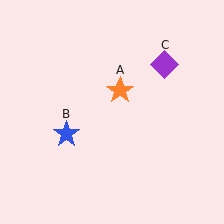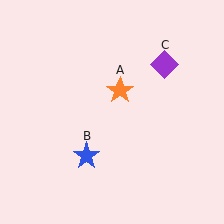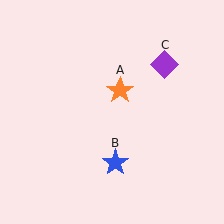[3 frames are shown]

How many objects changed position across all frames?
1 object changed position: blue star (object B).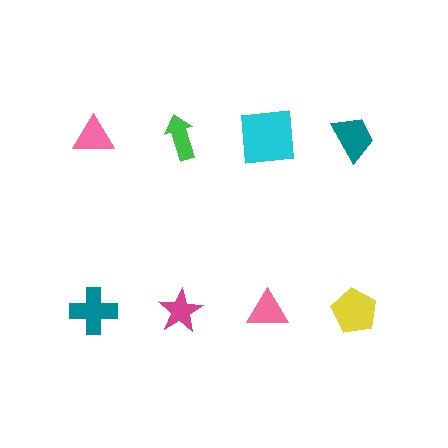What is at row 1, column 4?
A teal trapezoid.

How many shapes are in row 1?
4 shapes.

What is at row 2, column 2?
A magenta star.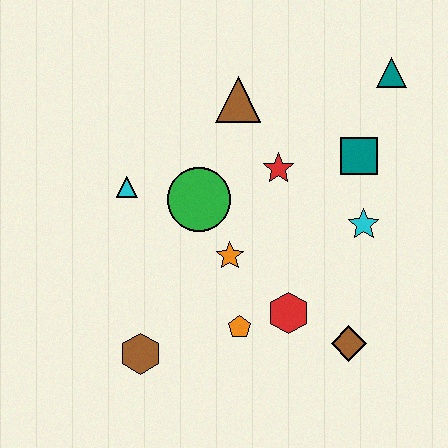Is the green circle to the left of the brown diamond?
Yes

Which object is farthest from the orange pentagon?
The teal triangle is farthest from the orange pentagon.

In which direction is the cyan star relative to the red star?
The cyan star is to the right of the red star.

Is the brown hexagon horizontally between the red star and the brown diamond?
No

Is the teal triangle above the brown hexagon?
Yes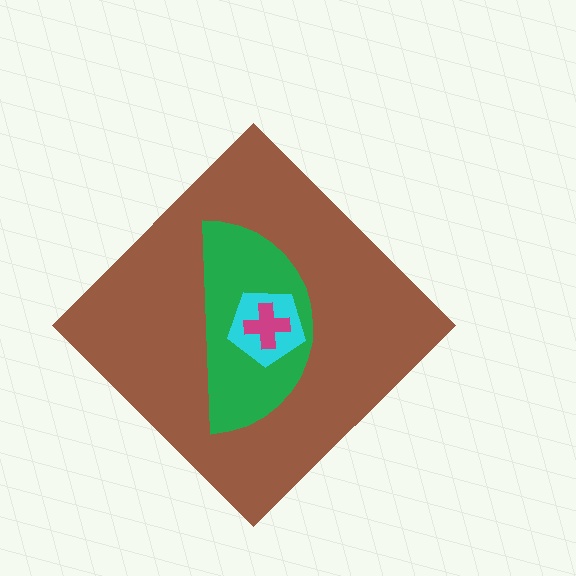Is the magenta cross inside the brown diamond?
Yes.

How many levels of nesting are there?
4.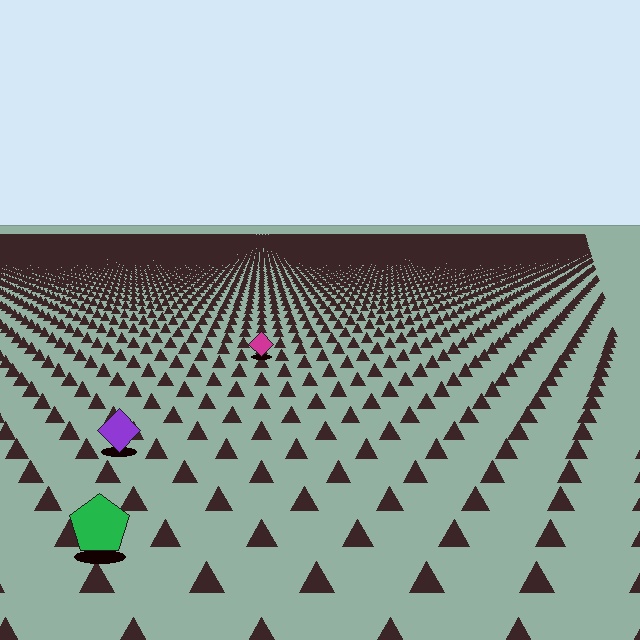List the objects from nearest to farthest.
From nearest to farthest: the green pentagon, the purple diamond, the magenta diamond.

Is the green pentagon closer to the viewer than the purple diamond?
Yes. The green pentagon is closer — you can tell from the texture gradient: the ground texture is coarser near it.